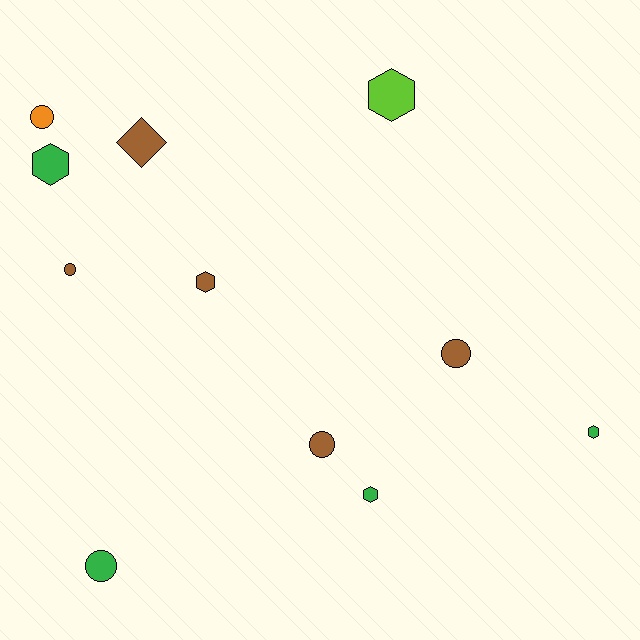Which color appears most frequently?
Brown, with 5 objects.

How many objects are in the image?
There are 11 objects.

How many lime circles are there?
There are no lime circles.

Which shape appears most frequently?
Hexagon, with 5 objects.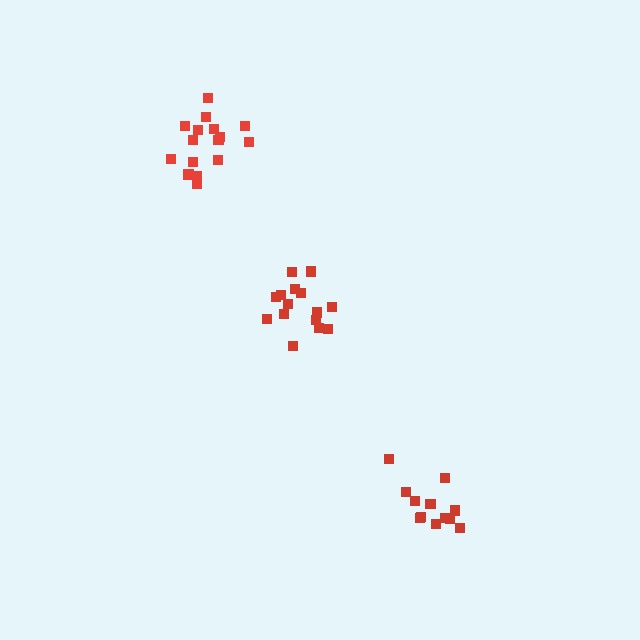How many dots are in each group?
Group 1: 16 dots, Group 2: 16 dots, Group 3: 13 dots (45 total).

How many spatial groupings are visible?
There are 3 spatial groupings.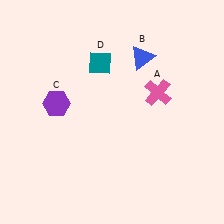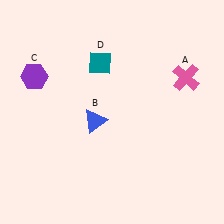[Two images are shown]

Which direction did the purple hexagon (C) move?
The purple hexagon (C) moved up.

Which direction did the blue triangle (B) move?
The blue triangle (B) moved down.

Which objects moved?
The objects that moved are: the pink cross (A), the blue triangle (B), the purple hexagon (C).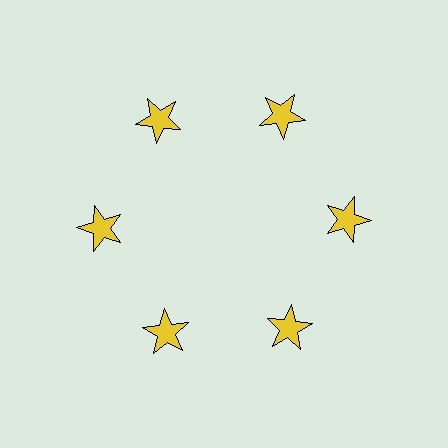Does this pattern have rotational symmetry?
Yes, this pattern has 6-fold rotational symmetry. It looks the same after rotating 60 degrees around the center.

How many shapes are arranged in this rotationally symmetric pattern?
There are 6 shapes, arranged in 6 groups of 1.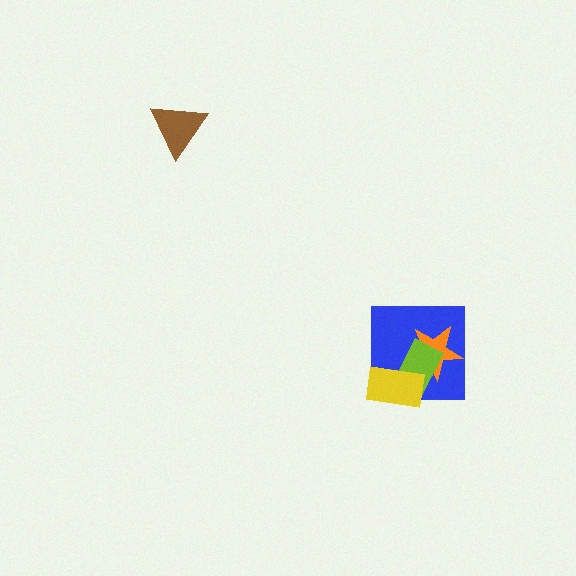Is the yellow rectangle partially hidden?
No, no other shape covers it.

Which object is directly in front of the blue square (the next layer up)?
The orange star is directly in front of the blue square.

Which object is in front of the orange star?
The lime rectangle is in front of the orange star.